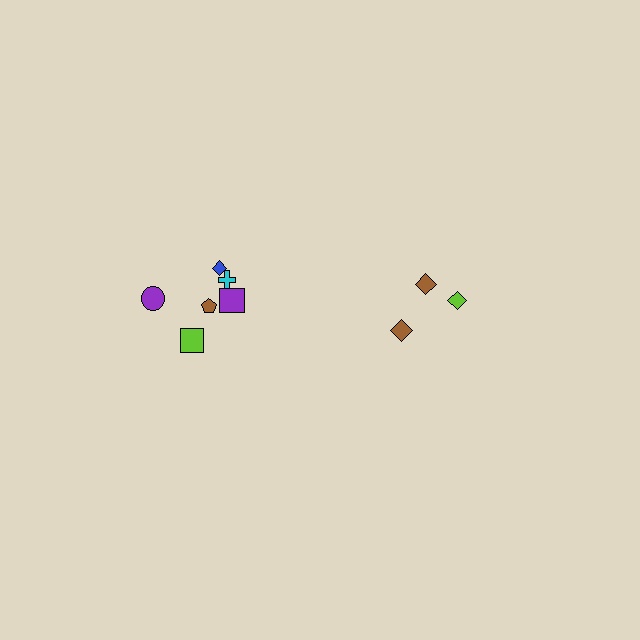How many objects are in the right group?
There are 3 objects.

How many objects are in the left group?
There are 6 objects.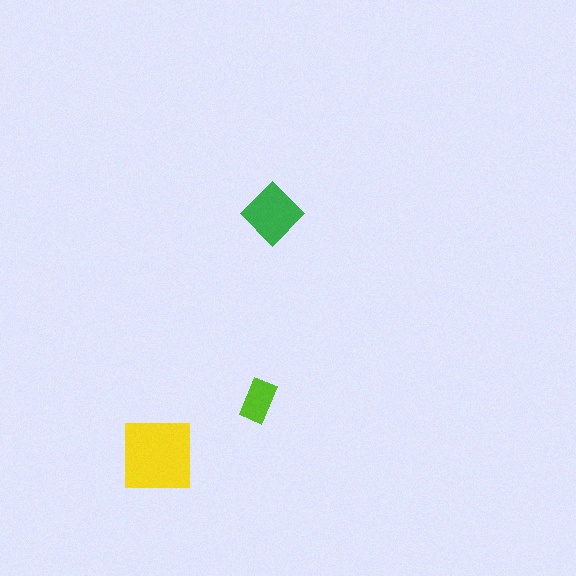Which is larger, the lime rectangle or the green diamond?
The green diamond.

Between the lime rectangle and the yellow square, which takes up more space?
The yellow square.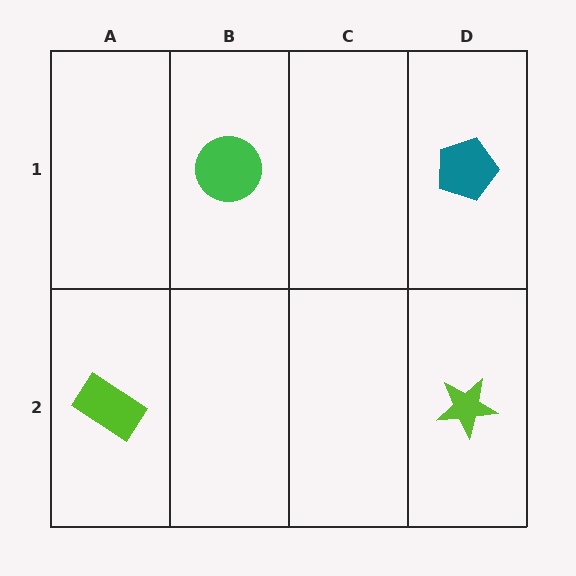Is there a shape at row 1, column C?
No, that cell is empty.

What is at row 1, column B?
A green circle.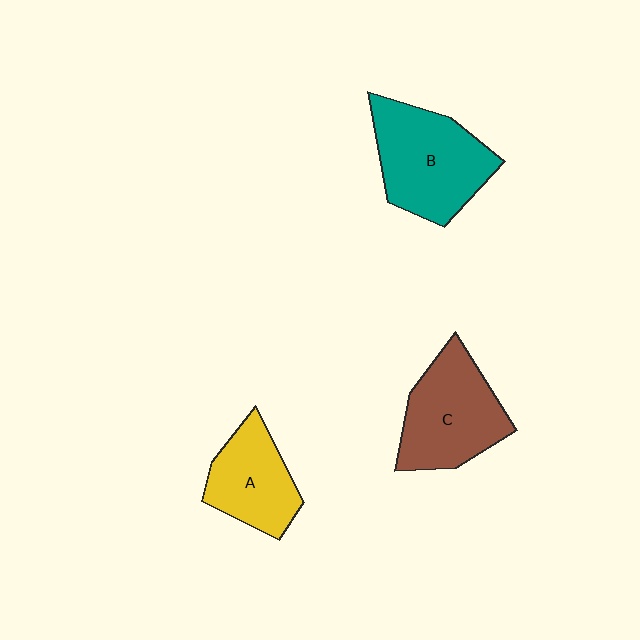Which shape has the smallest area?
Shape A (yellow).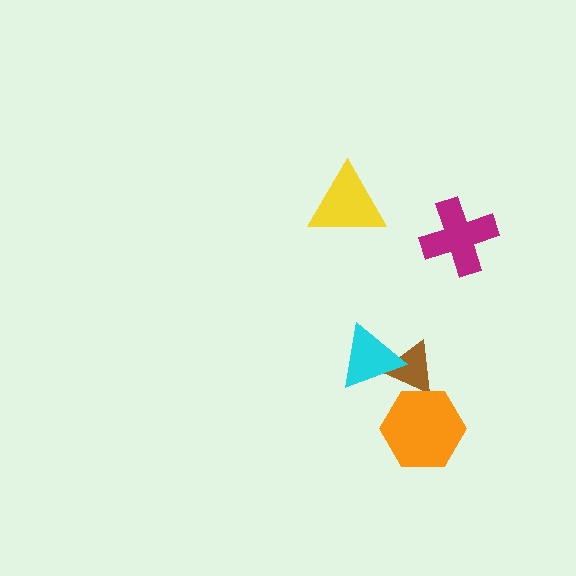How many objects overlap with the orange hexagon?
1 object overlaps with the orange hexagon.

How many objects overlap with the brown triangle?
2 objects overlap with the brown triangle.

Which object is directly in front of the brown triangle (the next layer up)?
The orange hexagon is directly in front of the brown triangle.